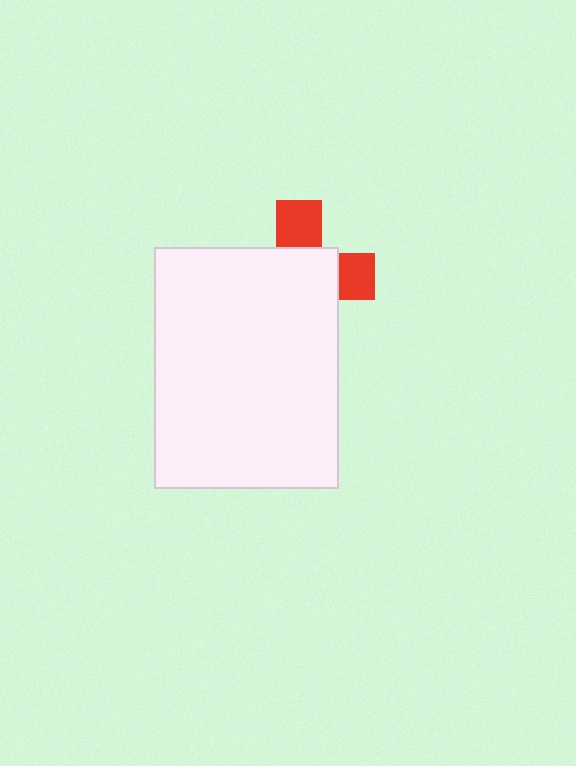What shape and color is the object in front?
The object in front is a white rectangle.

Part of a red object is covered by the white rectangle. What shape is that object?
It is a cross.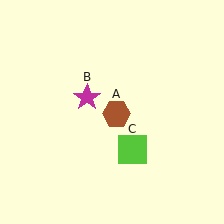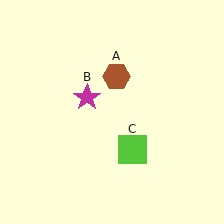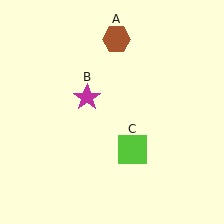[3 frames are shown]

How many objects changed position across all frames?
1 object changed position: brown hexagon (object A).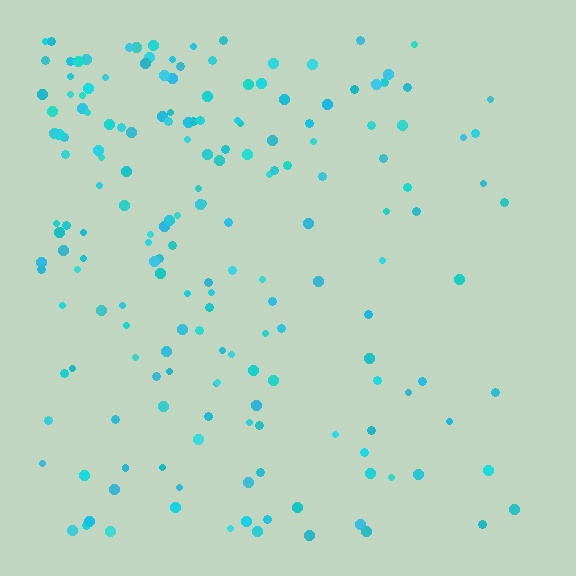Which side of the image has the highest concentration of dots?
The left.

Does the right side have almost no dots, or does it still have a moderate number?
Still a moderate number, just noticeably fewer than the left.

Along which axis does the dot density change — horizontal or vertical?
Horizontal.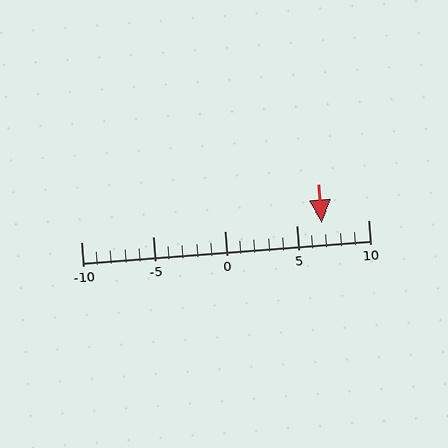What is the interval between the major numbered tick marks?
The major tick marks are spaced 5 units apart.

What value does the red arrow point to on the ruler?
The red arrow points to approximately 7.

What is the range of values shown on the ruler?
The ruler shows values from -10 to 10.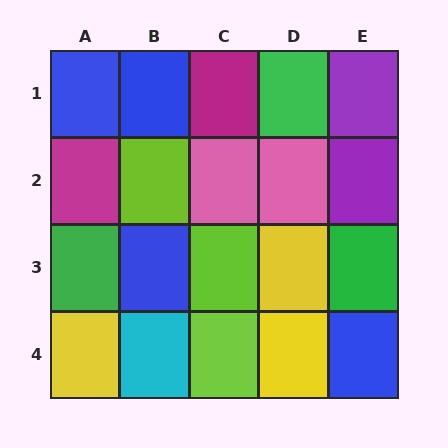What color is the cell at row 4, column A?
Yellow.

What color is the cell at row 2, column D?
Pink.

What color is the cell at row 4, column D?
Yellow.